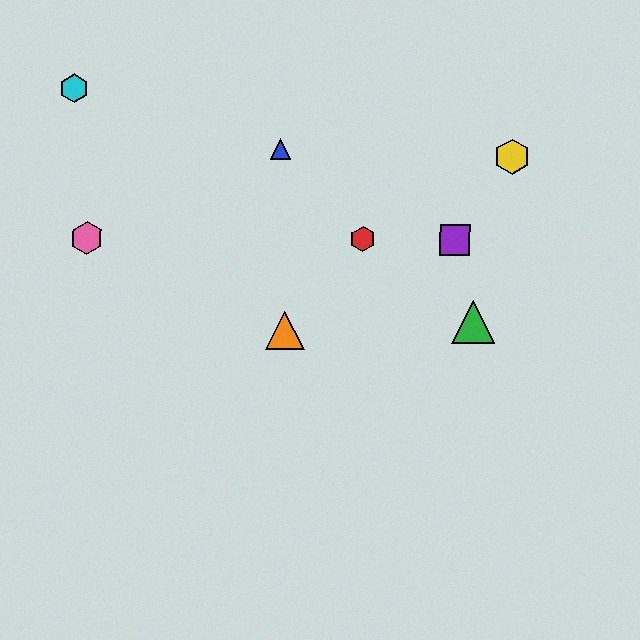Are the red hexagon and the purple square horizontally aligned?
Yes, both are at y≈239.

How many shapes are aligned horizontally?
3 shapes (the red hexagon, the purple square, the pink hexagon) are aligned horizontally.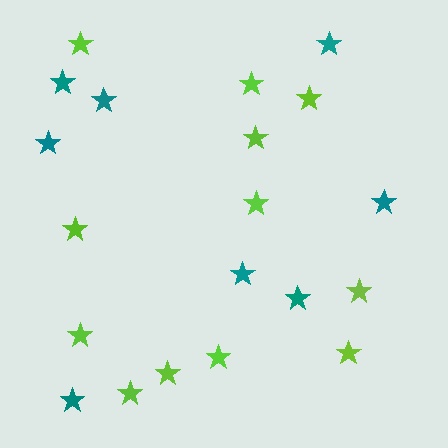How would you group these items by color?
There are 2 groups: one group of teal stars (8) and one group of lime stars (12).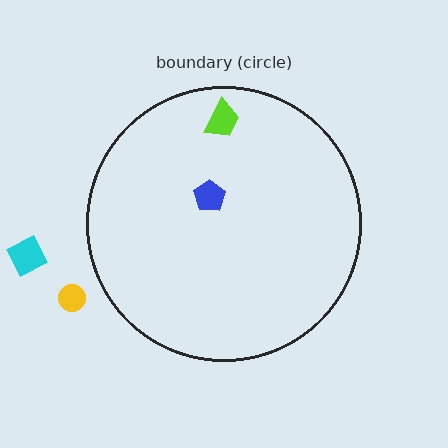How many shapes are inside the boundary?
2 inside, 2 outside.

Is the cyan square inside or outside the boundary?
Outside.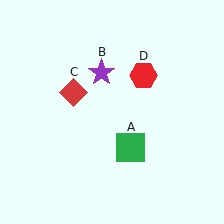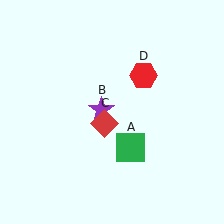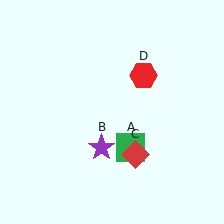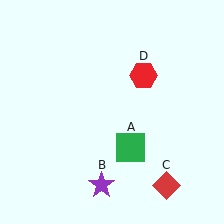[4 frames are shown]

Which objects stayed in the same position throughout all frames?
Green square (object A) and red hexagon (object D) remained stationary.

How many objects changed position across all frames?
2 objects changed position: purple star (object B), red diamond (object C).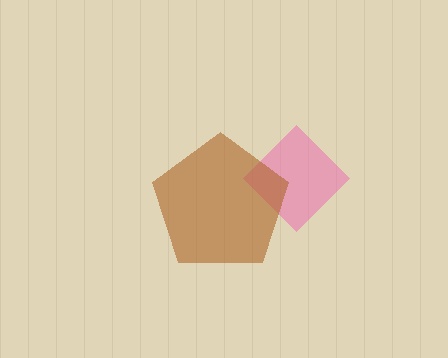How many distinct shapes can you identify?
There are 2 distinct shapes: a pink diamond, a brown pentagon.